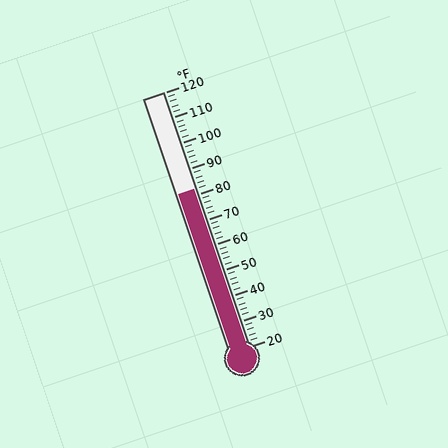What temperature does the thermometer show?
The thermometer shows approximately 82°F.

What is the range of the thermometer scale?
The thermometer scale ranges from 20°F to 120°F.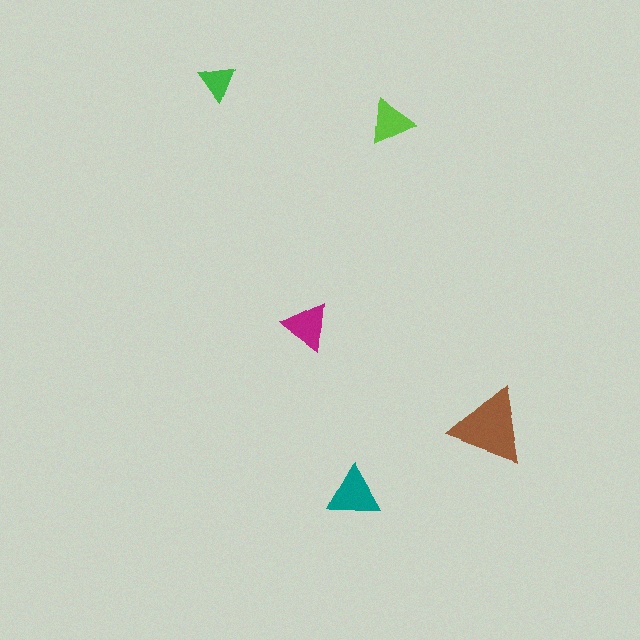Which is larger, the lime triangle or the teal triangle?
The teal one.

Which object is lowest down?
The teal triangle is bottommost.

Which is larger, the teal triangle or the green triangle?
The teal one.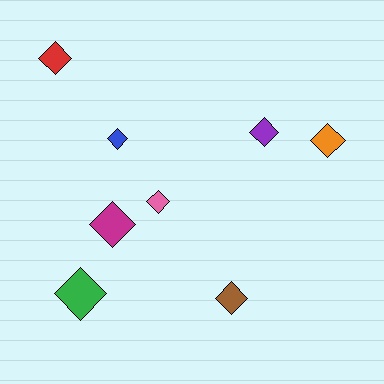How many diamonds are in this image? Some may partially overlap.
There are 8 diamonds.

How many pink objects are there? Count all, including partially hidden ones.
There is 1 pink object.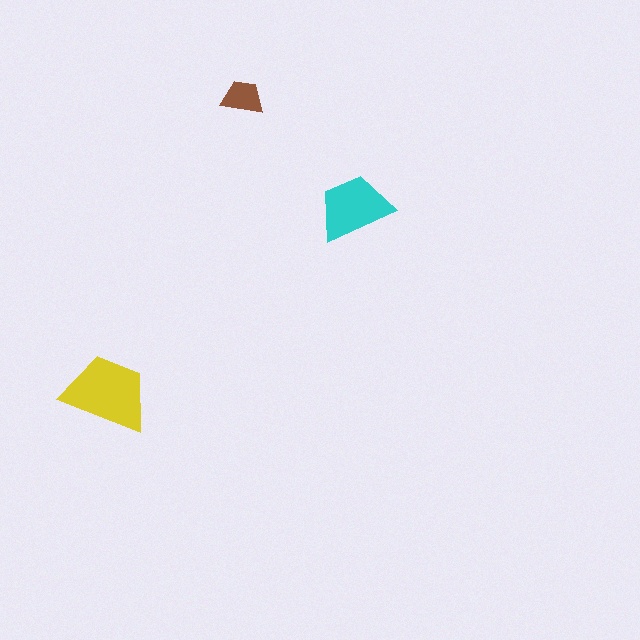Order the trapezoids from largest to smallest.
the yellow one, the cyan one, the brown one.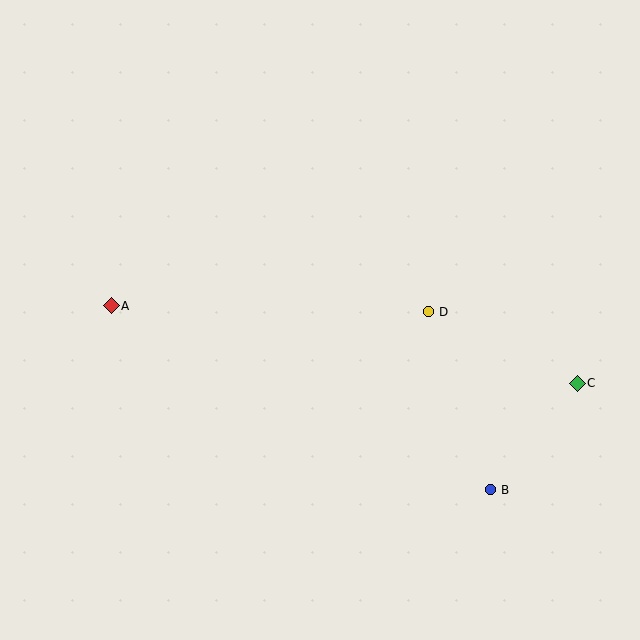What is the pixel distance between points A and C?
The distance between A and C is 472 pixels.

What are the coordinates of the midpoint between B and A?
The midpoint between B and A is at (301, 398).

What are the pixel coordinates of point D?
Point D is at (429, 312).